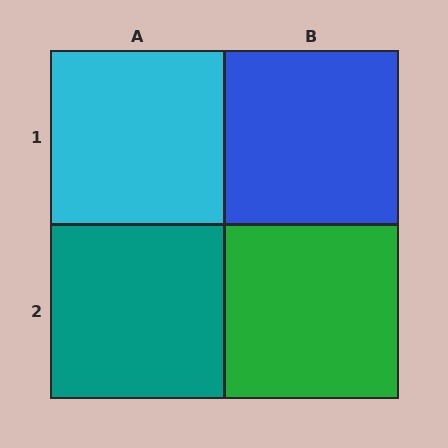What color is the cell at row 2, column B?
Green.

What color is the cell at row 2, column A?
Teal.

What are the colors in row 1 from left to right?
Cyan, blue.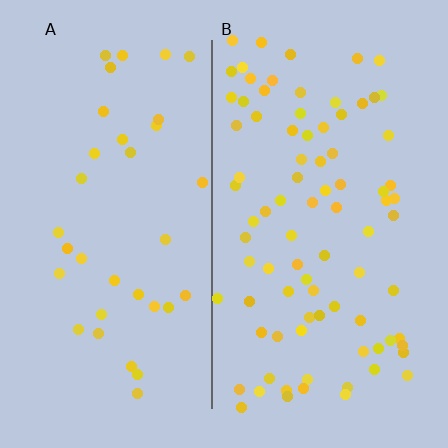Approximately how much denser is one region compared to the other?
Approximately 2.4× — region B over region A.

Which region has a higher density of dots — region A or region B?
B (the right).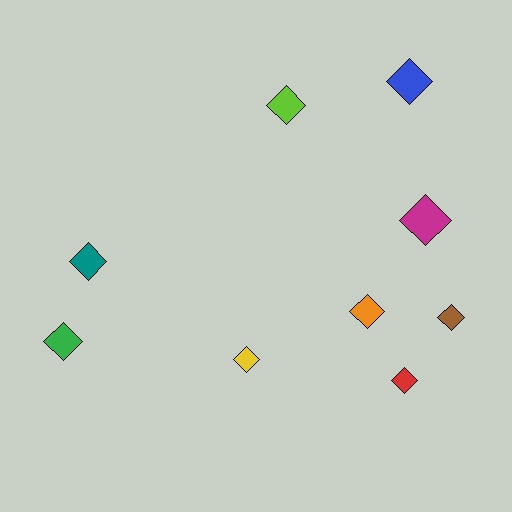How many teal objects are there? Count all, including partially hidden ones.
There is 1 teal object.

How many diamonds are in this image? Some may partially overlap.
There are 9 diamonds.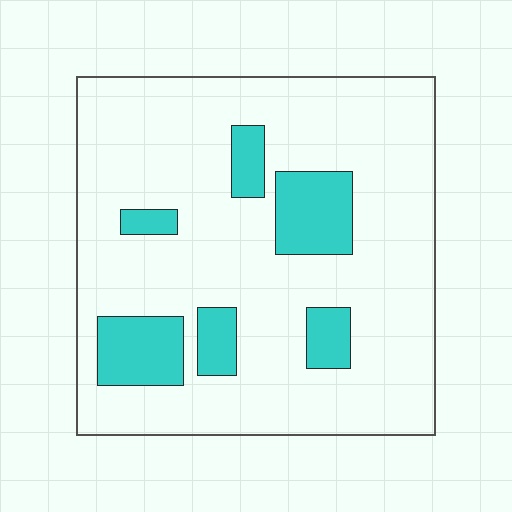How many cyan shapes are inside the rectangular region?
6.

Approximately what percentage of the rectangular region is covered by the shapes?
Approximately 15%.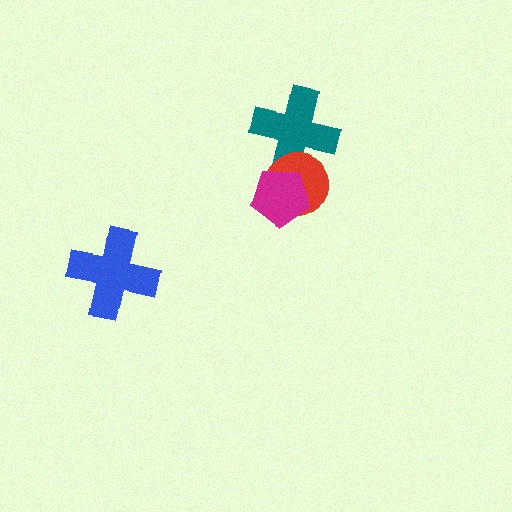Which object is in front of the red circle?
The magenta pentagon is in front of the red circle.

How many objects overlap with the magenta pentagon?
1 object overlaps with the magenta pentagon.